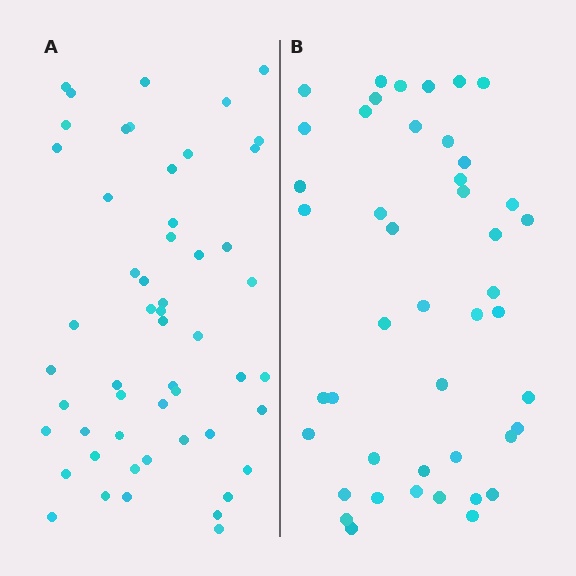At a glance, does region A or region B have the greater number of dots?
Region A (the left region) has more dots.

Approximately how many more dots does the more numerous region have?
Region A has roughly 8 or so more dots than region B.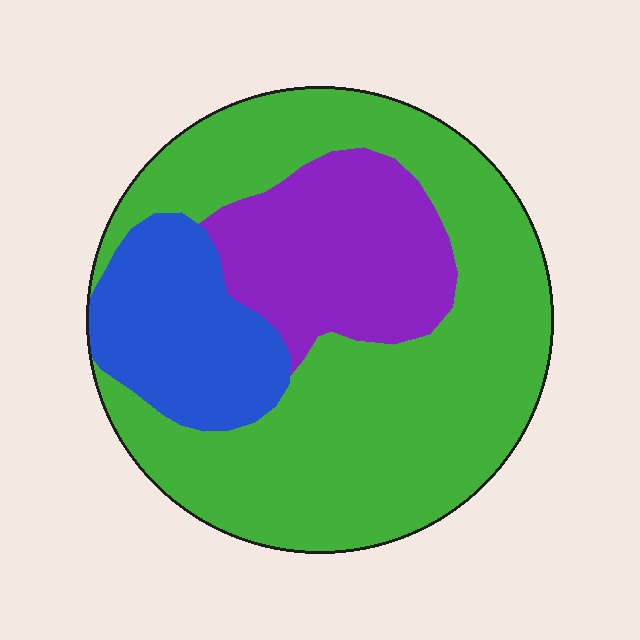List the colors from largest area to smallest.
From largest to smallest: green, purple, blue.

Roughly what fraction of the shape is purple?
Purple covers about 20% of the shape.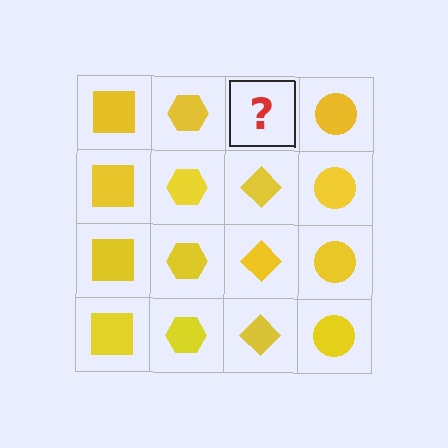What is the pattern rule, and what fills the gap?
The rule is that each column has a consistent shape. The gap should be filled with a yellow diamond.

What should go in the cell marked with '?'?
The missing cell should contain a yellow diamond.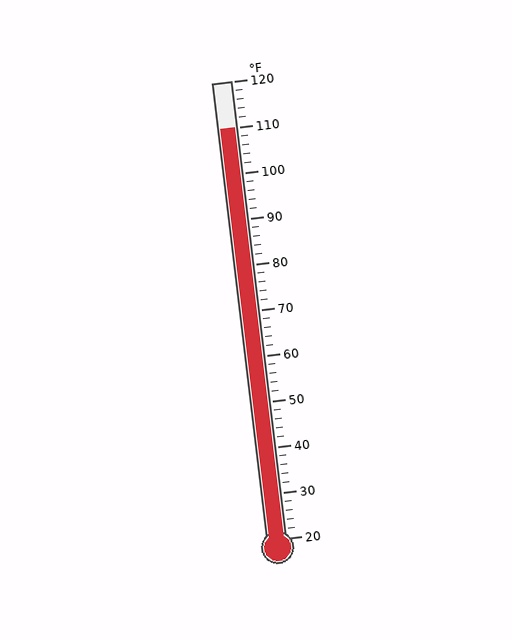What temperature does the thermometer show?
The thermometer shows approximately 110°F.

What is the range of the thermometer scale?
The thermometer scale ranges from 20°F to 120°F.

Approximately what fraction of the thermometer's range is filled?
The thermometer is filled to approximately 90% of its range.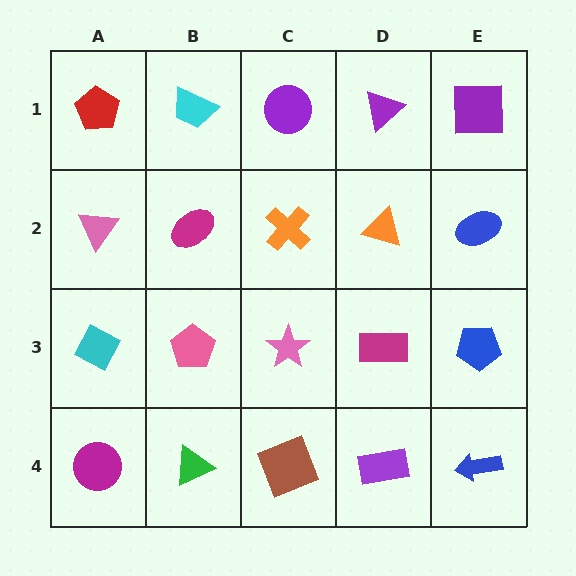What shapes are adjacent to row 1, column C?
An orange cross (row 2, column C), a cyan trapezoid (row 1, column B), a purple triangle (row 1, column D).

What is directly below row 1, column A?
A pink triangle.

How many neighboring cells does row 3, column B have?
4.